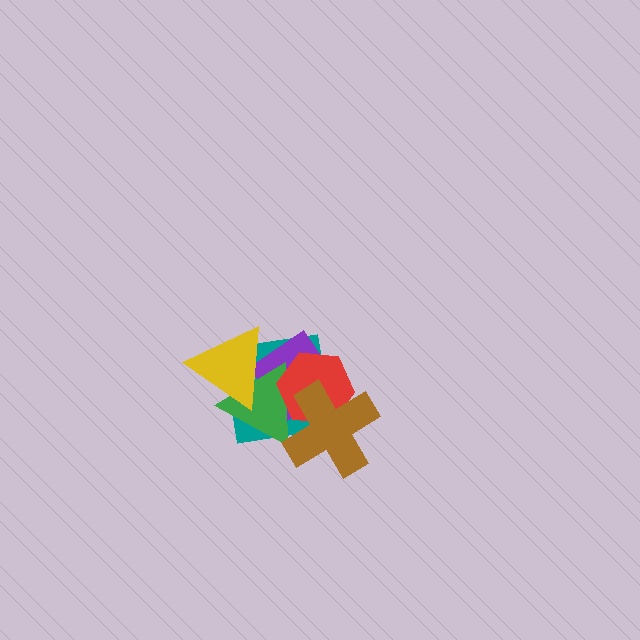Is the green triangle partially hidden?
Yes, it is partially covered by another shape.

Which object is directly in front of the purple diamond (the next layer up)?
The green triangle is directly in front of the purple diamond.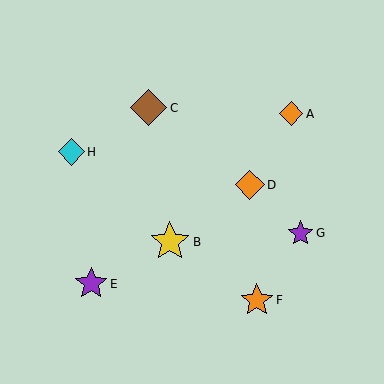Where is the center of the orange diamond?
The center of the orange diamond is at (250, 185).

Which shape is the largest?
The yellow star (labeled B) is the largest.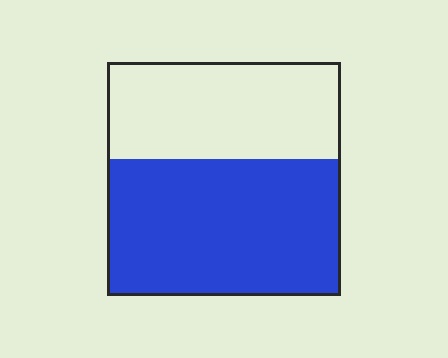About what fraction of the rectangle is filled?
About three fifths (3/5).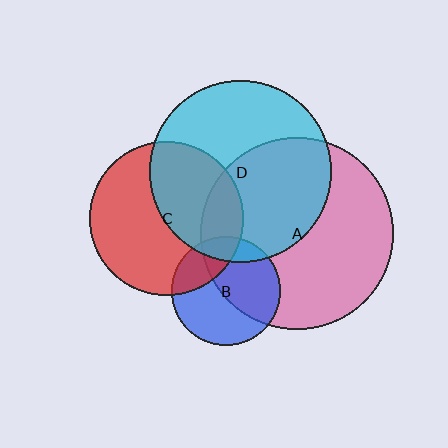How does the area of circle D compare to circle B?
Approximately 2.8 times.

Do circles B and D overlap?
Yes.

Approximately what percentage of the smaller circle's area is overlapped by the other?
Approximately 15%.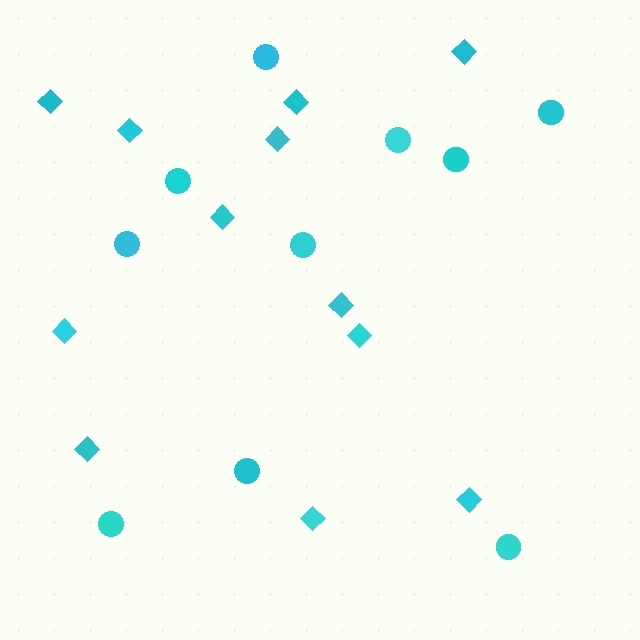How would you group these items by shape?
There are 2 groups: one group of circles (10) and one group of diamonds (12).